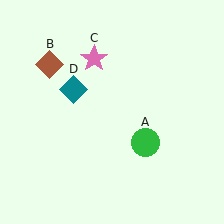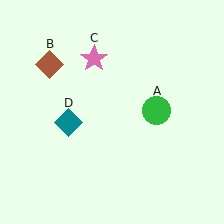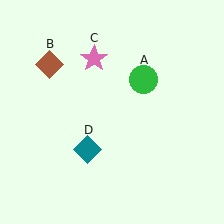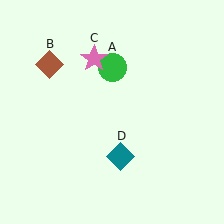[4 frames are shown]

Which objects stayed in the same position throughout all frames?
Brown diamond (object B) and pink star (object C) remained stationary.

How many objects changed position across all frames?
2 objects changed position: green circle (object A), teal diamond (object D).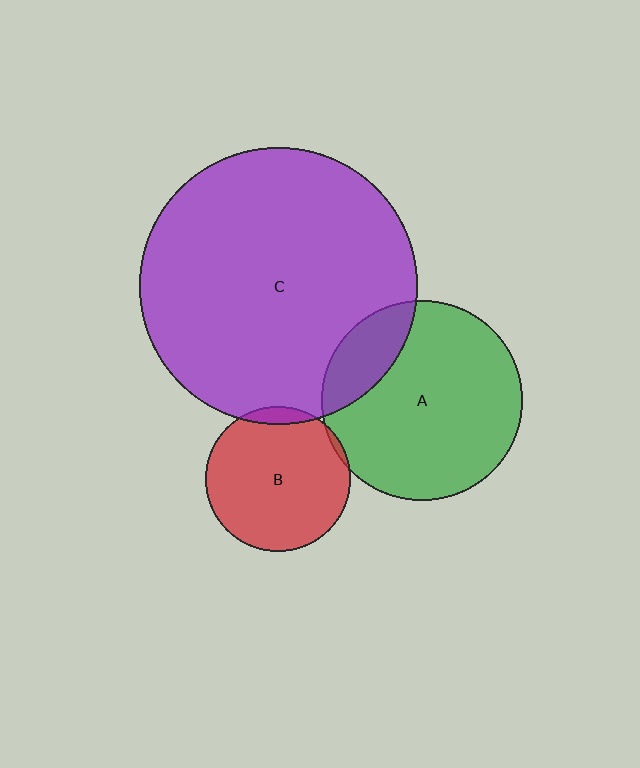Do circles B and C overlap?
Yes.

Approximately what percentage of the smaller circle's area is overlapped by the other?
Approximately 5%.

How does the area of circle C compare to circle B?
Approximately 3.7 times.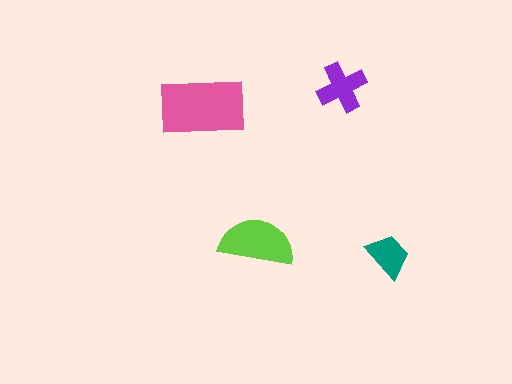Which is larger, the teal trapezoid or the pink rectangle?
The pink rectangle.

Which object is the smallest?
The teal trapezoid.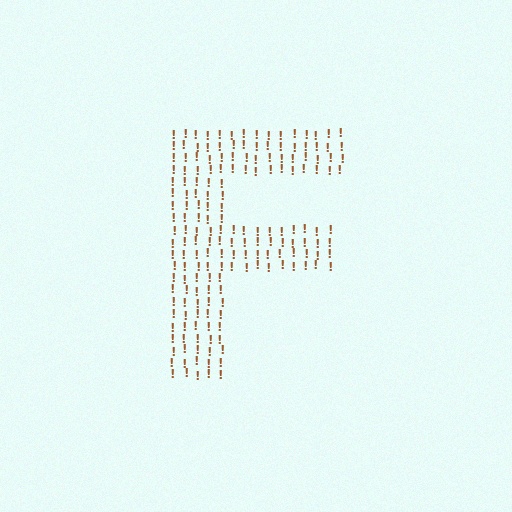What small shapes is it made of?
It is made of small exclamation marks.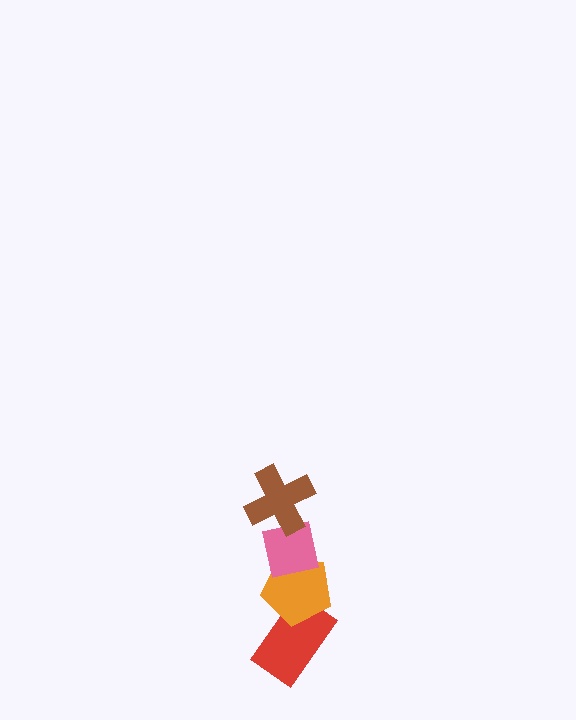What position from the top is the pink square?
The pink square is 2nd from the top.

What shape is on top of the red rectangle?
The orange pentagon is on top of the red rectangle.